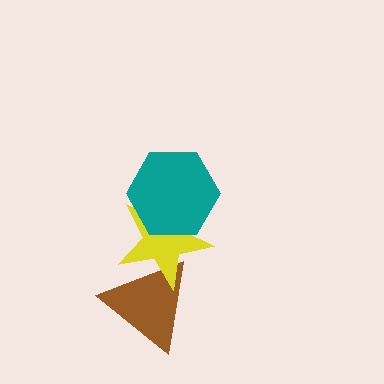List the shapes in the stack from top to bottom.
From top to bottom: the teal hexagon, the yellow star, the brown triangle.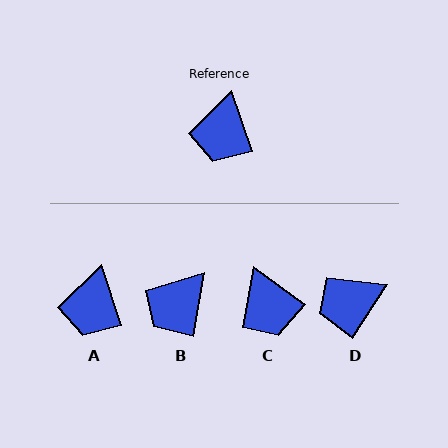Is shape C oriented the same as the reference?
No, it is off by about 35 degrees.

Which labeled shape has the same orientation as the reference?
A.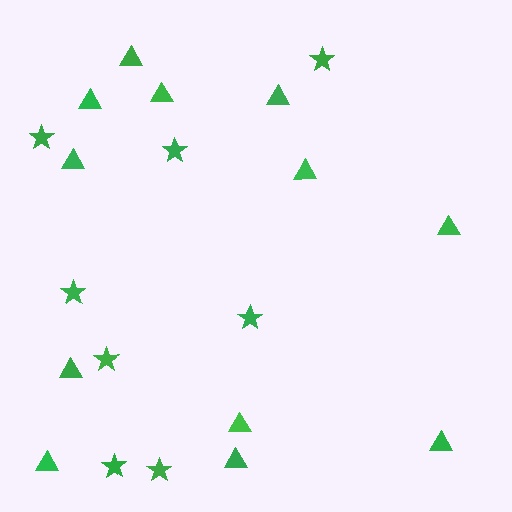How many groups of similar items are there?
There are 2 groups: one group of stars (8) and one group of triangles (12).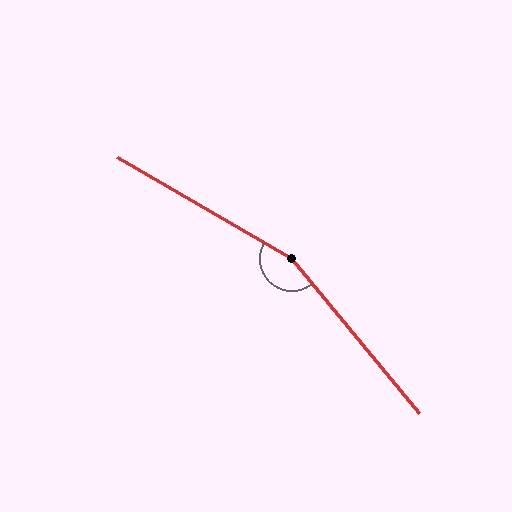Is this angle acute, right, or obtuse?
It is obtuse.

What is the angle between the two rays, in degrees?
Approximately 160 degrees.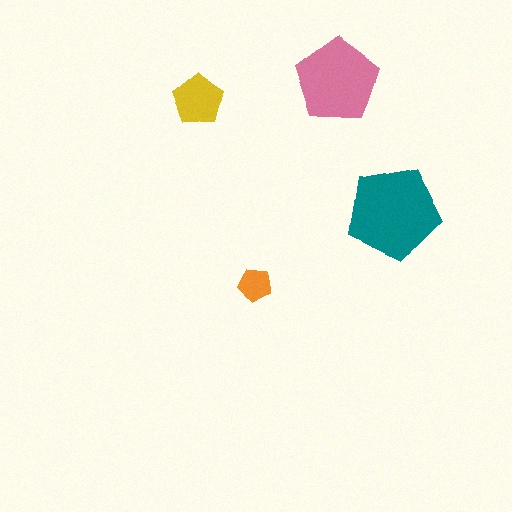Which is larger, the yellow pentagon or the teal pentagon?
The teal one.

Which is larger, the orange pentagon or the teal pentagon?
The teal one.